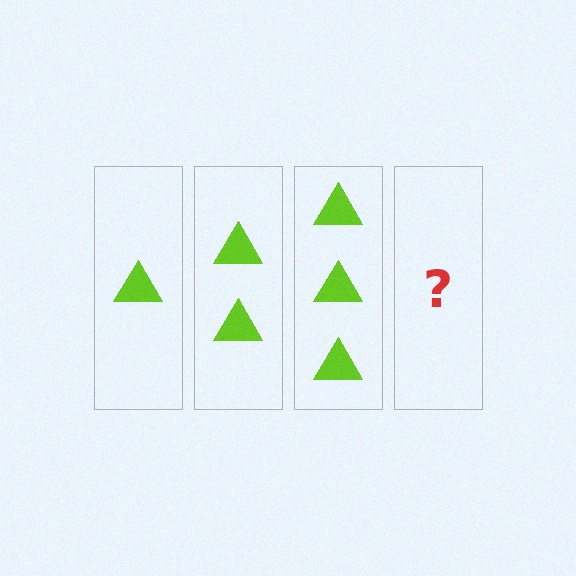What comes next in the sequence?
The next element should be 4 triangles.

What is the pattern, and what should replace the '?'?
The pattern is that each step adds one more triangle. The '?' should be 4 triangles.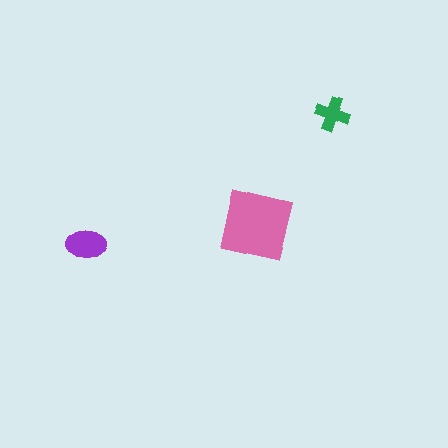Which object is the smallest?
The green cross.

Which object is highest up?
The green cross is topmost.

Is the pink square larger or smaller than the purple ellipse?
Larger.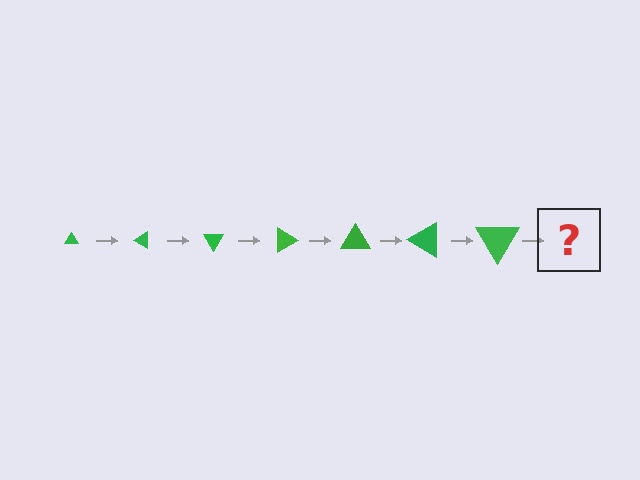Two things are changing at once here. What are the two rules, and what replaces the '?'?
The two rules are that the triangle grows larger each step and it rotates 30 degrees each step. The '?' should be a triangle, larger than the previous one and rotated 210 degrees from the start.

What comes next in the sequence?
The next element should be a triangle, larger than the previous one and rotated 210 degrees from the start.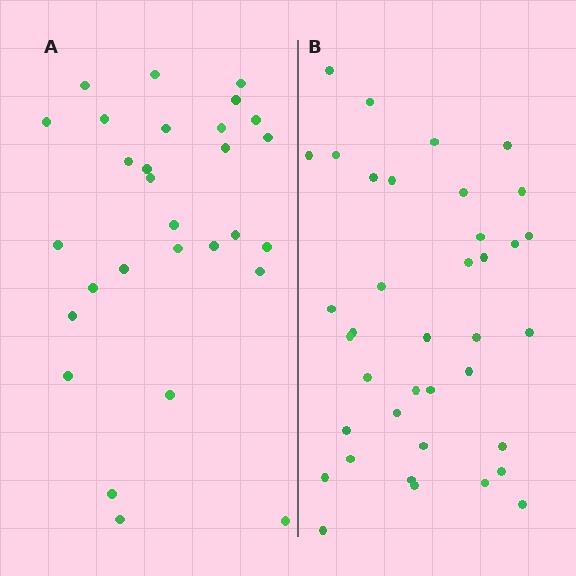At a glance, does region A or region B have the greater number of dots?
Region B (the right region) has more dots.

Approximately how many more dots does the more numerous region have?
Region B has roughly 8 or so more dots than region A.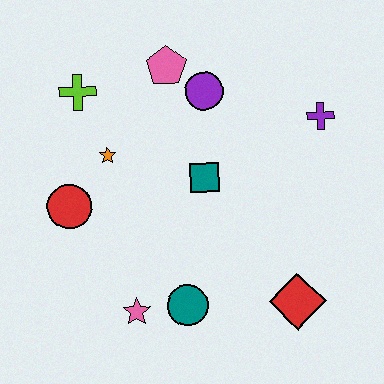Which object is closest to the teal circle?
The pink star is closest to the teal circle.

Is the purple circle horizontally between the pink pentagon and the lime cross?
No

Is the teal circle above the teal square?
No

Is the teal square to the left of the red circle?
No